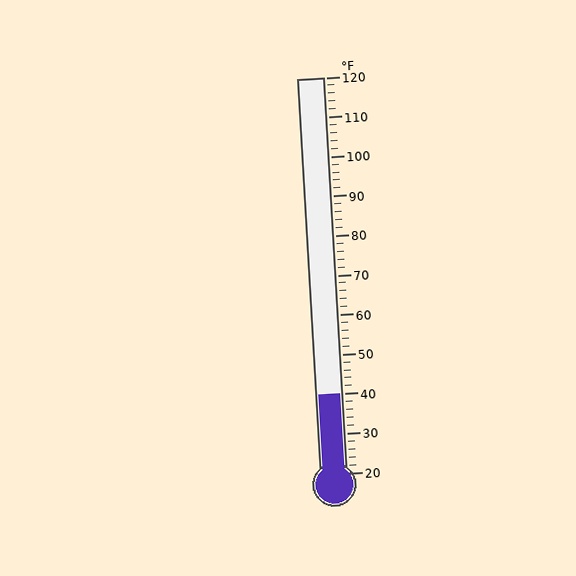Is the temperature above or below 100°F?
The temperature is below 100°F.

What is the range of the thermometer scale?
The thermometer scale ranges from 20°F to 120°F.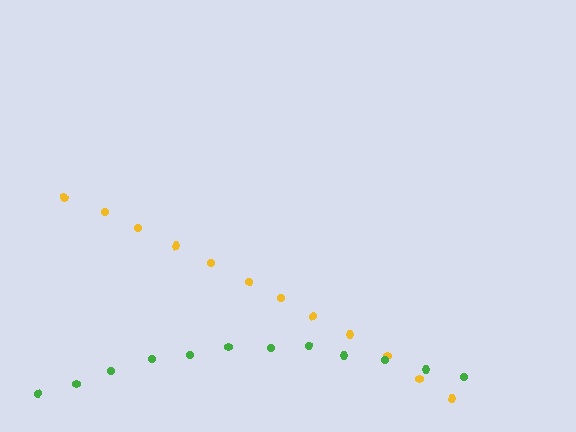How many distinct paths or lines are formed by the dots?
There are 2 distinct paths.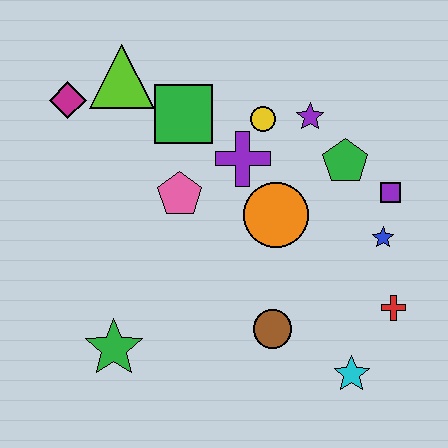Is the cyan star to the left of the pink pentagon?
No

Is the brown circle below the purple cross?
Yes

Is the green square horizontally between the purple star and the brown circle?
No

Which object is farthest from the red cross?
The magenta diamond is farthest from the red cross.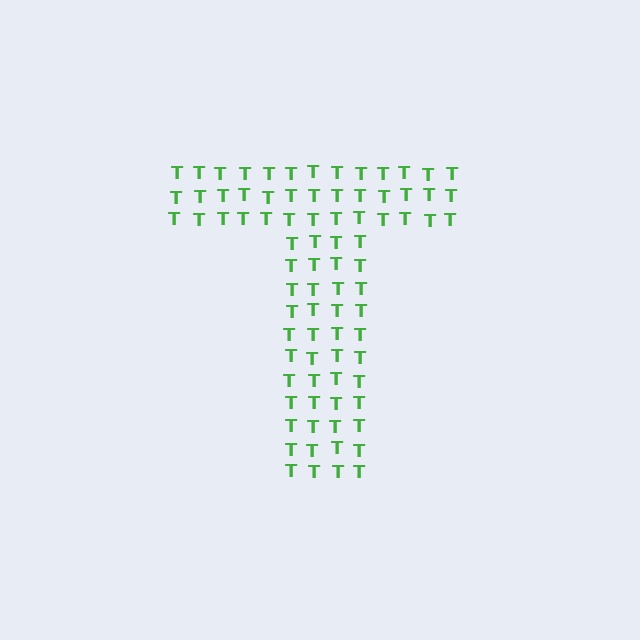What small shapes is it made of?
It is made of small letter T's.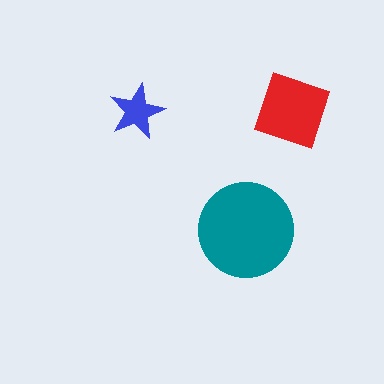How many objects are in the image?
There are 3 objects in the image.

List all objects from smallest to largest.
The blue star, the red square, the teal circle.